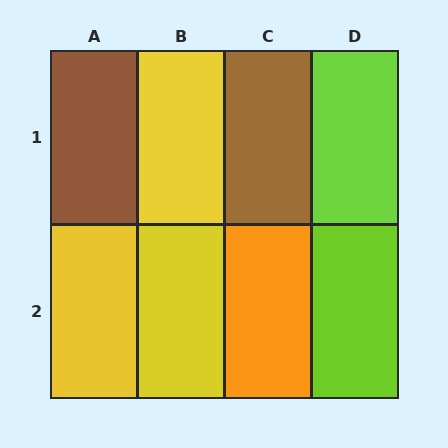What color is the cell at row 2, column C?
Orange.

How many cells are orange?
1 cell is orange.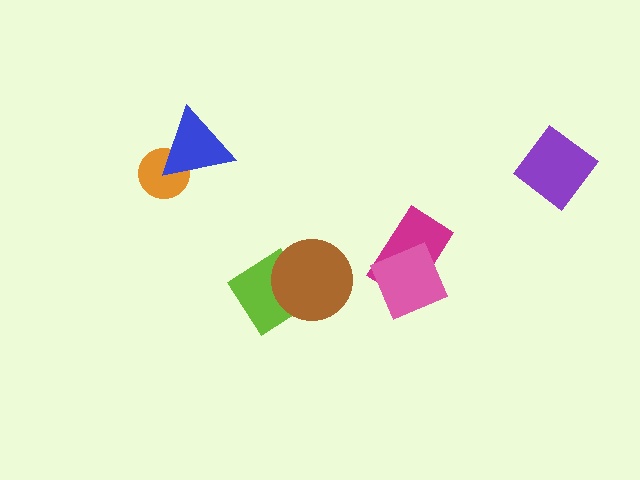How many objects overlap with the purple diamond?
0 objects overlap with the purple diamond.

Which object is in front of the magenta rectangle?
The pink diamond is in front of the magenta rectangle.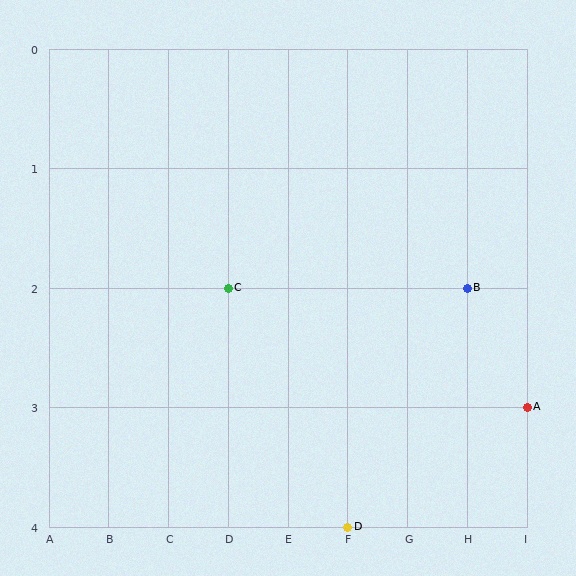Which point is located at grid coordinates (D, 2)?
Point C is at (D, 2).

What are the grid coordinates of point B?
Point B is at grid coordinates (H, 2).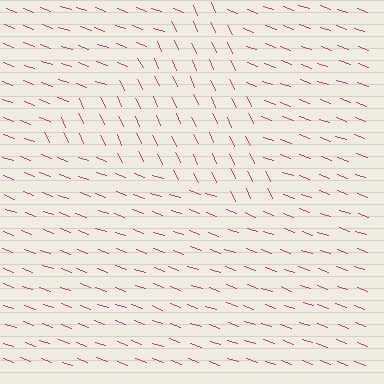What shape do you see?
I see a triangle.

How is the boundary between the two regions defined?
The boundary is defined purely by a change in line orientation (approximately 45 degrees difference). All lines are the same color and thickness.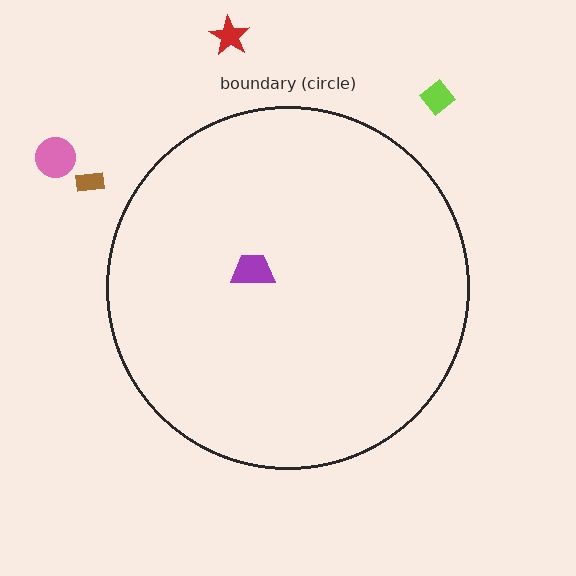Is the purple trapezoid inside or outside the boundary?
Inside.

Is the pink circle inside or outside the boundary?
Outside.